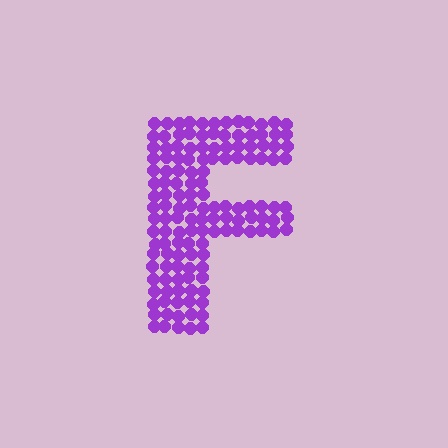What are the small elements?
The small elements are circles.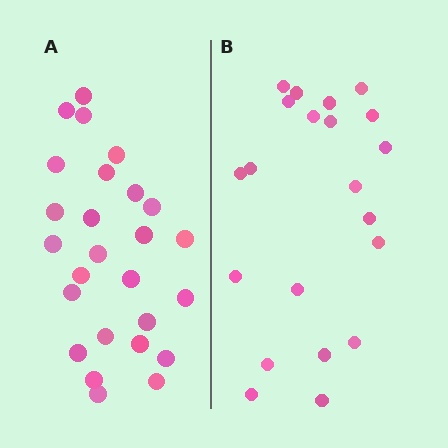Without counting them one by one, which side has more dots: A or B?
Region A (the left region) has more dots.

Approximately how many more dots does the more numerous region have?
Region A has about 5 more dots than region B.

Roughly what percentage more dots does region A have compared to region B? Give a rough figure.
About 25% more.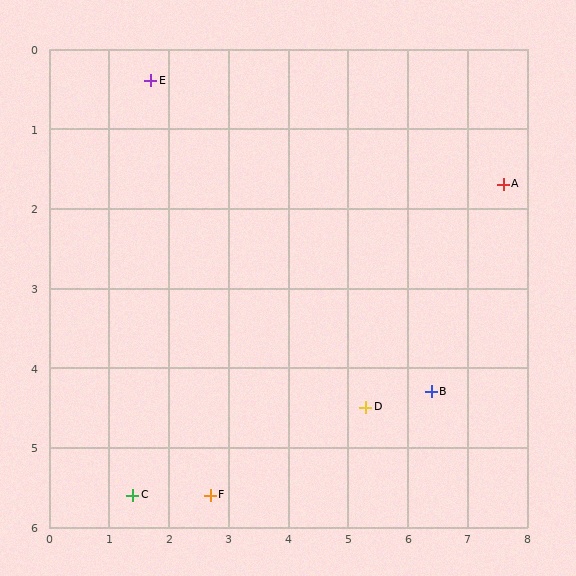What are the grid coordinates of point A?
Point A is at approximately (7.6, 1.7).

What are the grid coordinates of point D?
Point D is at approximately (5.3, 4.5).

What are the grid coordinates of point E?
Point E is at approximately (1.7, 0.4).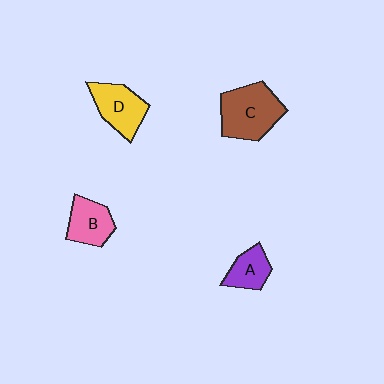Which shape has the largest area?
Shape C (brown).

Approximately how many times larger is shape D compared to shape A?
Approximately 1.4 times.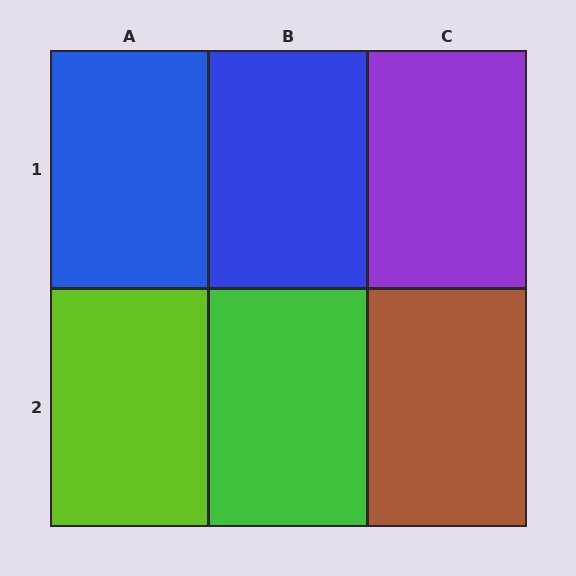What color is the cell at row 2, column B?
Green.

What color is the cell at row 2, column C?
Brown.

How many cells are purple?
1 cell is purple.